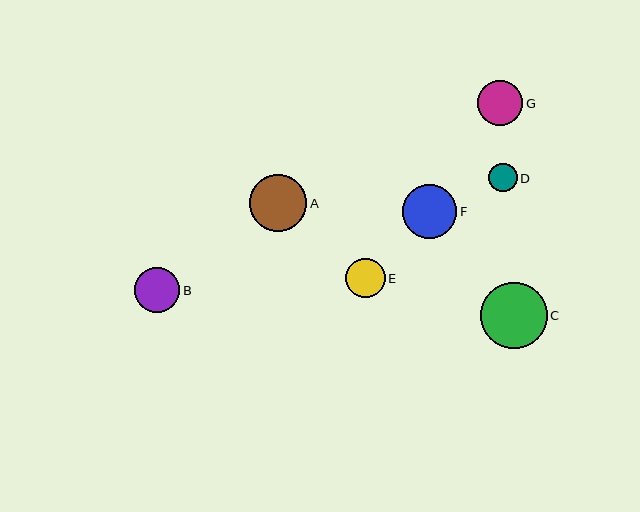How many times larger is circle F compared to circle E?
Circle F is approximately 1.4 times the size of circle E.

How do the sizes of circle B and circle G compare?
Circle B and circle G are approximately the same size.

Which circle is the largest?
Circle C is the largest with a size of approximately 66 pixels.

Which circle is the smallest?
Circle D is the smallest with a size of approximately 28 pixels.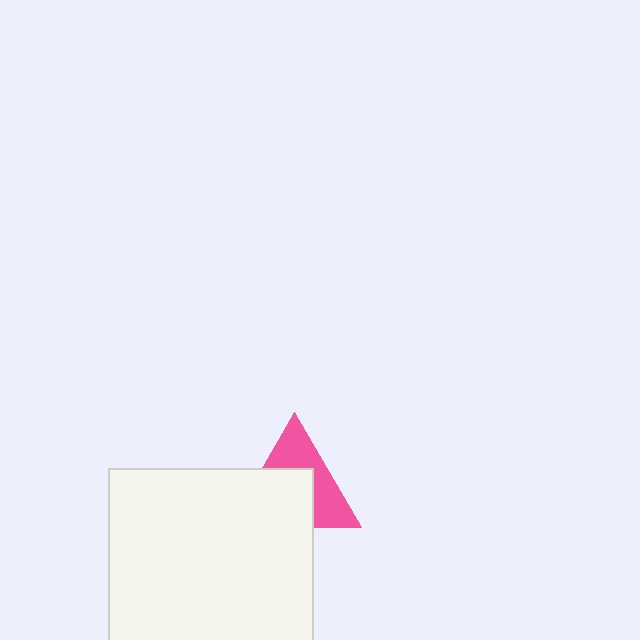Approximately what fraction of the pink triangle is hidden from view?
Roughly 53% of the pink triangle is hidden behind the white square.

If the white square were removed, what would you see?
You would see the complete pink triangle.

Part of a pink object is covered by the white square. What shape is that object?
It is a triangle.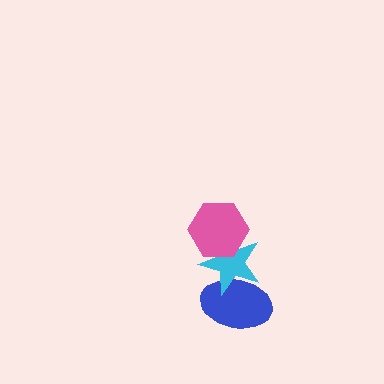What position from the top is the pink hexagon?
The pink hexagon is 1st from the top.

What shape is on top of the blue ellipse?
The cyan star is on top of the blue ellipse.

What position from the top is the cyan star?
The cyan star is 2nd from the top.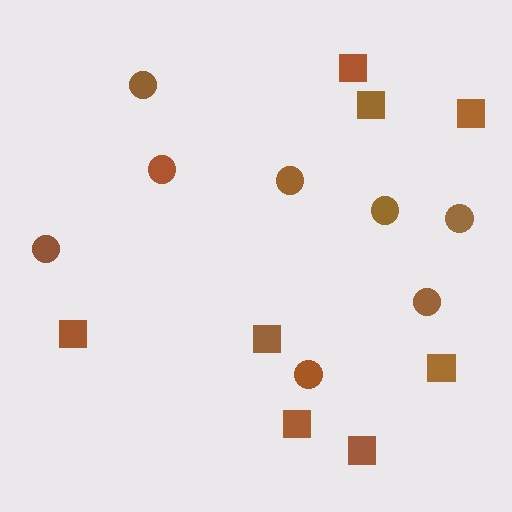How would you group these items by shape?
There are 2 groups: one group of squares (8) and one group of circles (8).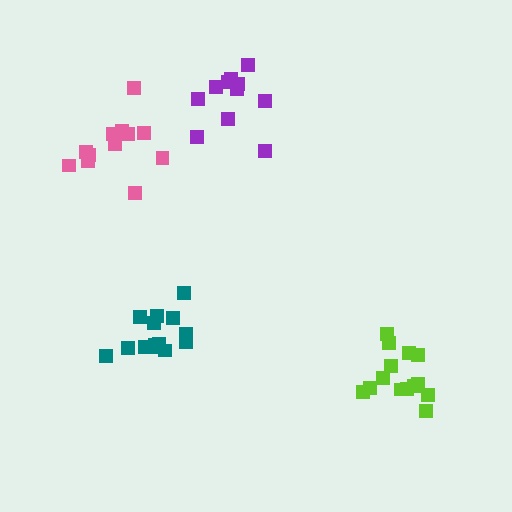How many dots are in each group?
Group 1: 14 dots, Group 2: 14 dots, Group 3: 11 dots, Group 4: 12 dots (51 total).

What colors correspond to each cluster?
The clusters are colored: lime, teal, purple, pink.